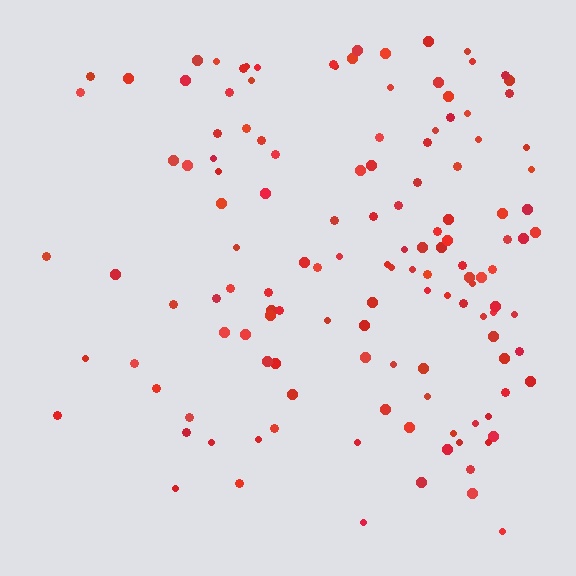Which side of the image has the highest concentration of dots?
The right.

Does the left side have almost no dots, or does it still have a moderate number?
Still a moderate number, just noticeably fewer than the right.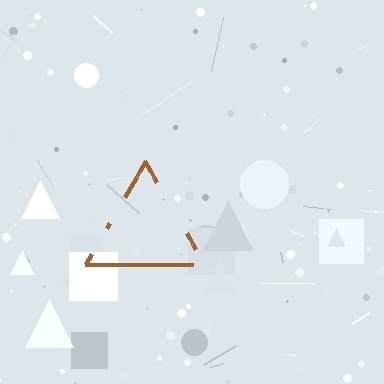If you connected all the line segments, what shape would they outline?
They would outline a triangle.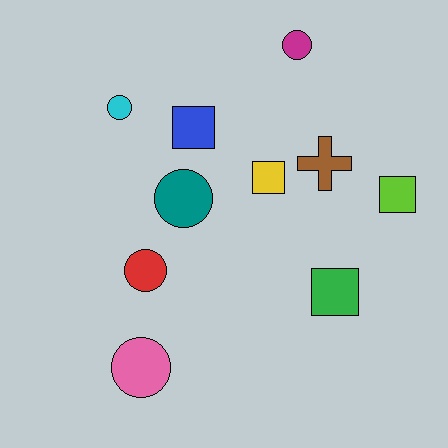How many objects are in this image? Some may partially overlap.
There are 10 objects.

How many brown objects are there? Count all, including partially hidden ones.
There is 1 brown object.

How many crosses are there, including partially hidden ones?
There is 1 cross.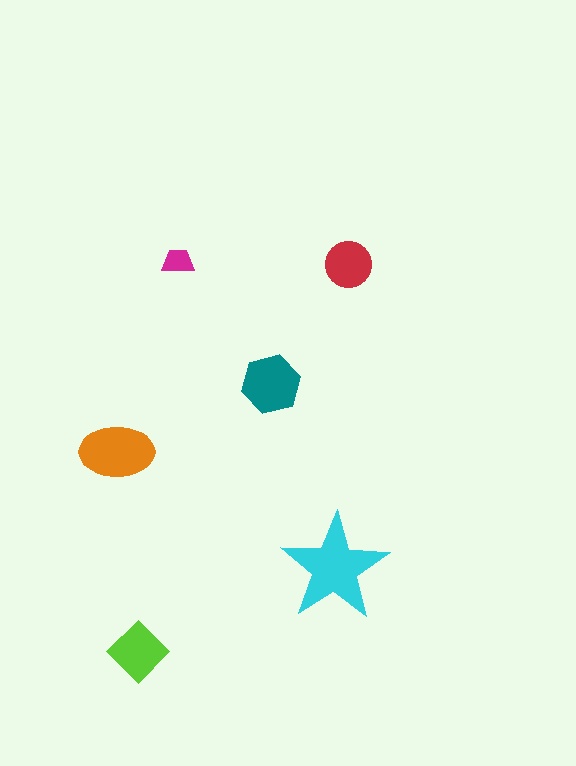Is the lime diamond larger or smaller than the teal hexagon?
Smaller.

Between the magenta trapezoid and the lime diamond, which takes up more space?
The lime diamond.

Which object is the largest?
The cyan star.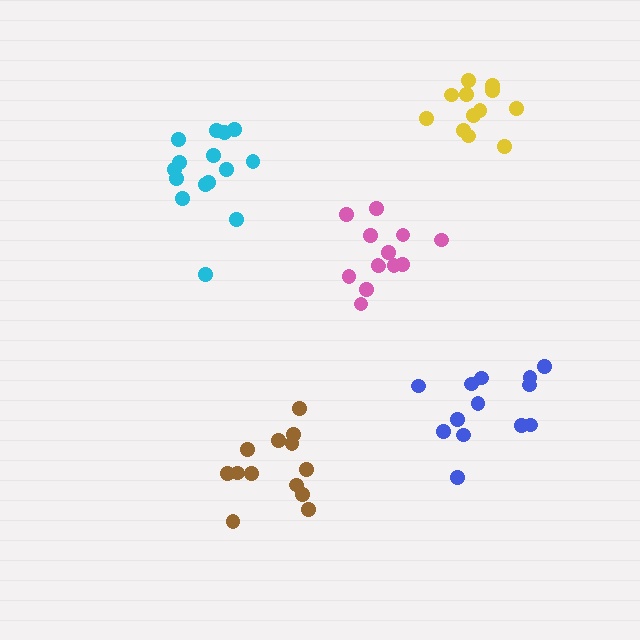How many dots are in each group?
Group 1: 13 dots, Group 2: 13 dots, Group 3: 13 dots, Group 4: 15 dots, Group 5: 12 dots (66 total).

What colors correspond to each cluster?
The clusters are colored: pink, brown, blue, cyan, yellow.